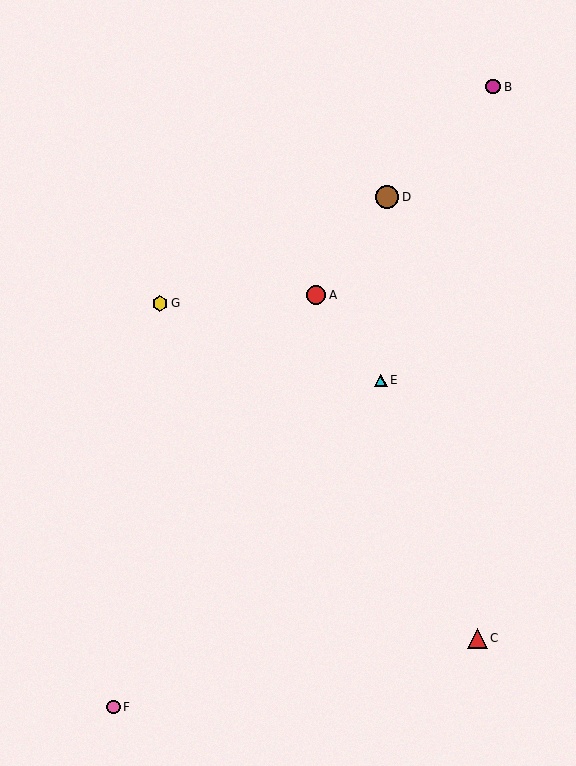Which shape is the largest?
The brown circle (labeled D) is the largest.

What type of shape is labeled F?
Shape F is a pink circle.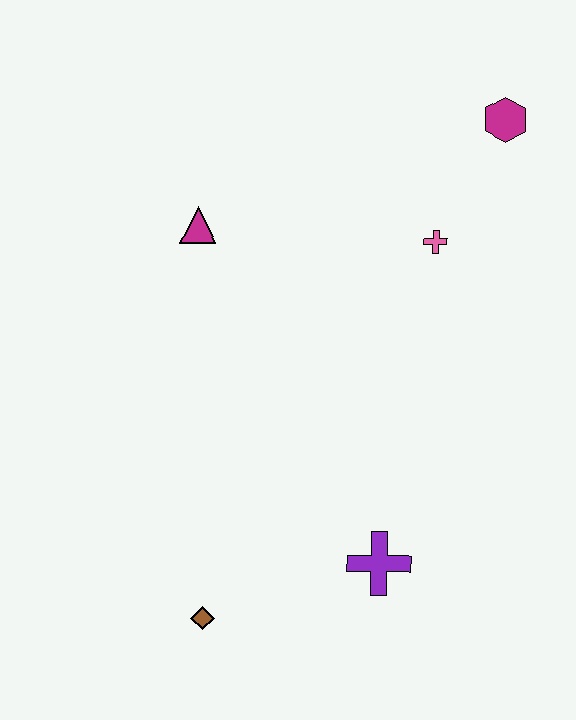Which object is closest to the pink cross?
The magenta hexagon is closest to the pink cross.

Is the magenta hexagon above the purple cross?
Yes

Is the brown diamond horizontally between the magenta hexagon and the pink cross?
No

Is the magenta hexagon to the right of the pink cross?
Yes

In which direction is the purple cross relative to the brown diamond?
The purple cross is to the right of the brown diamond.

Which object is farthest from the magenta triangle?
The brown diamond is farthest from the magenta triangle.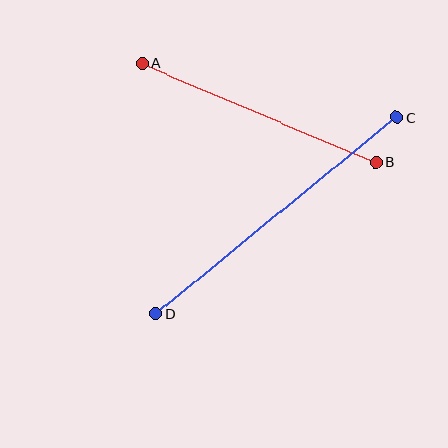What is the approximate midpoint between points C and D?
The midpoint is at approximately (276, 215) pixels.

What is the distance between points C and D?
The distance is approximately 311 pixels.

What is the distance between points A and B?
The distance is approximately 253 pixels.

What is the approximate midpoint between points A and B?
The midpoint is at approximately (259, 113) pixels.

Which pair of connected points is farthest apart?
Points C and D are farthest apart.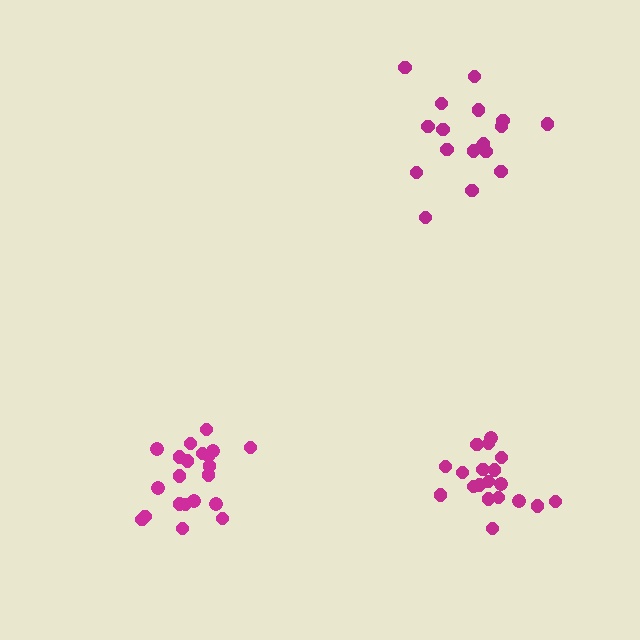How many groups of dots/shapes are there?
There are 3 groups.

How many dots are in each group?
Group 1: 19 dots, Group 2: 18 dots, Group 3: 21 dots (58 total).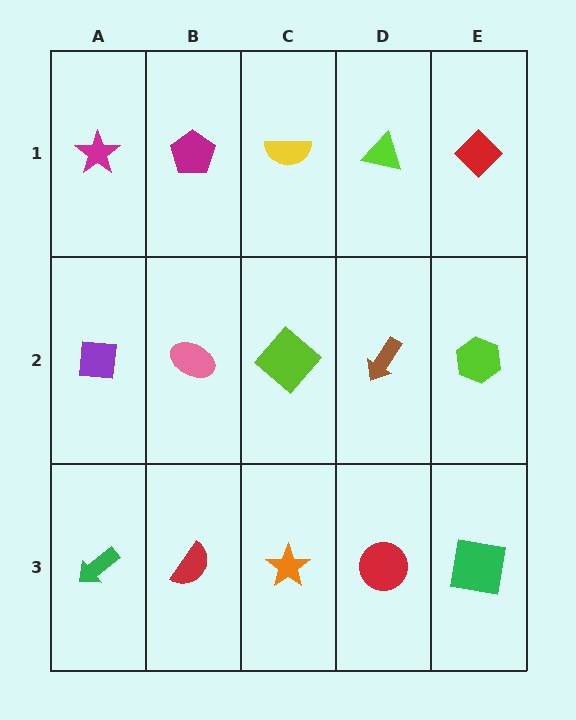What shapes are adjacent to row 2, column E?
A red diamond (row 1, column E), a green square (row 3, column E), a brown arrow (row 2, column D).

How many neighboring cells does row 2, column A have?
3.